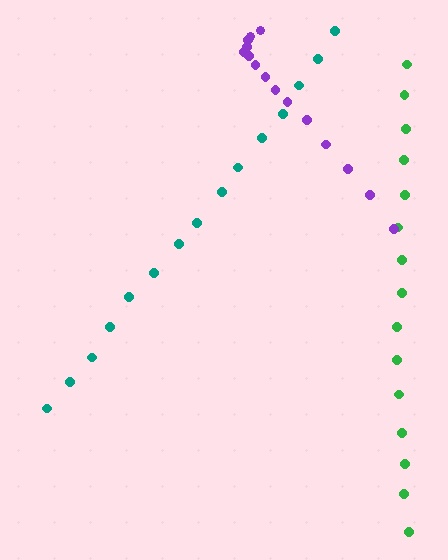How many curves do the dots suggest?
There are 3 distinct paths.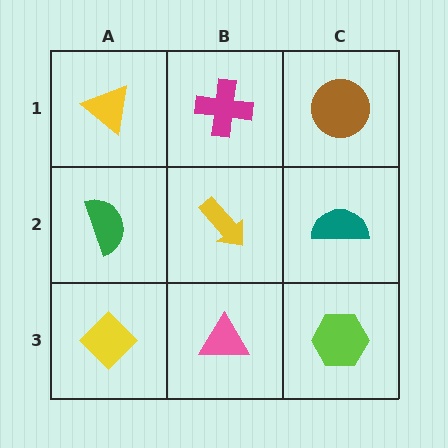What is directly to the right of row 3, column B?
A lime hexagon.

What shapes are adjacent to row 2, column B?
A magenta cross (row 1, column B), a pink triangle (row 3, column B), a green semicircle (row 2, column A), a teal semicircle (row 2, column C).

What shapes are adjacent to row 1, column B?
A yellow arrow (row 2, column B), a yellow triangle (row 1, column A), a brown circle (row 1, column C).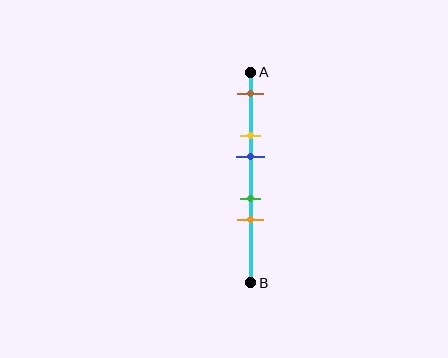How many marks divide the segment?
There are 5 marks dividing the segment.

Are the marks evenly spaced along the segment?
No, the marks are not evenly spaced.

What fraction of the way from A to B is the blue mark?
The blue mark is approximately 40% (0.4) of the way from A to B.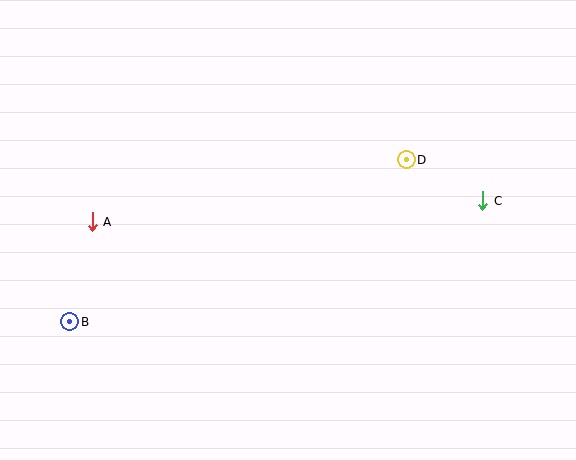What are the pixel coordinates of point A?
Point A is at (92, 222).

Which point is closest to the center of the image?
Point D at (406, 160) is closest to the center.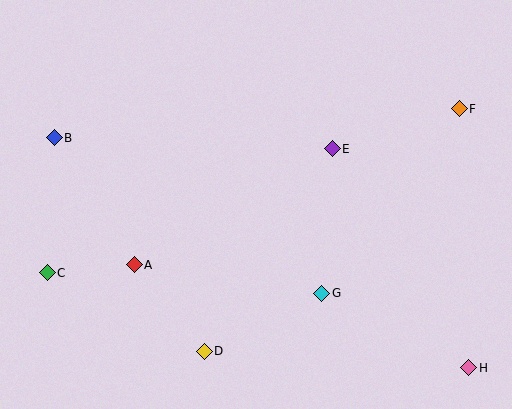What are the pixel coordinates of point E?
Point E is at (332, 149).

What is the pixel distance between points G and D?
The distance between G and D is 131 pixels.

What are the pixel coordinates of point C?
Point C is at (47, 273).